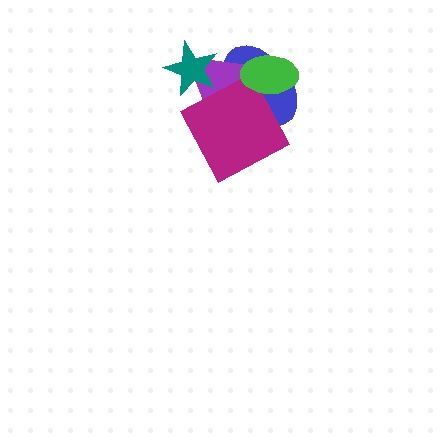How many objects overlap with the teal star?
1 object overlaps with the teal star.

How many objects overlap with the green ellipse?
2 objects overlap with the green ellipse.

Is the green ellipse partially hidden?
No, no other shape covers it.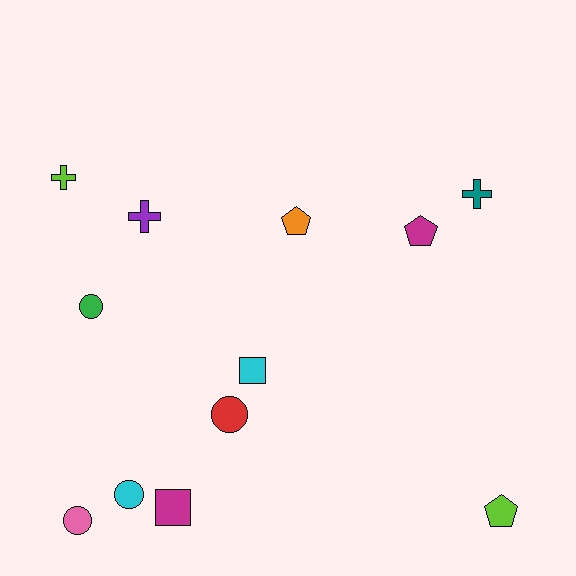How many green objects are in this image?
There is 1 green object.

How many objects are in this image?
There are 12 objects.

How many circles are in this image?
There are 4 circles.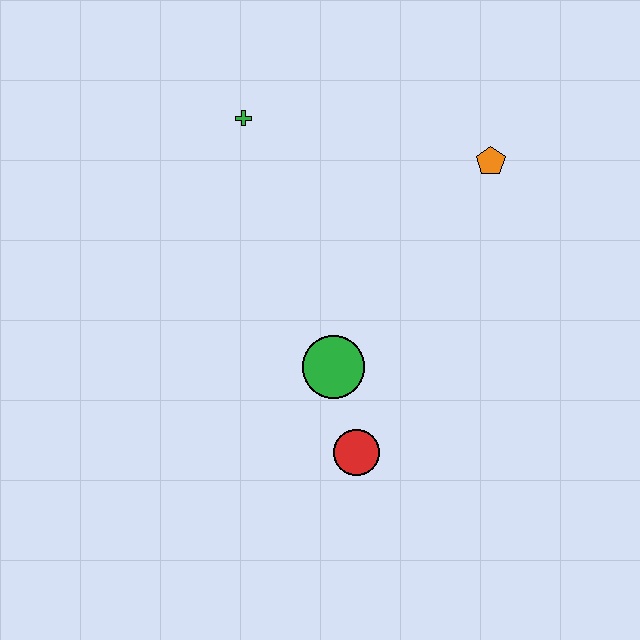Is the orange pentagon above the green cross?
No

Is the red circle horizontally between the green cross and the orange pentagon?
Yes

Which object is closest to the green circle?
The red circle is closest to the green circle.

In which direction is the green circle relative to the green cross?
The green circle is below the green cross.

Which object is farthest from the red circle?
The green cross is farthest from the red circle.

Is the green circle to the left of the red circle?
Yes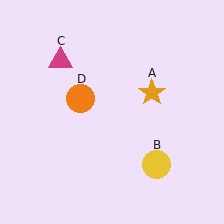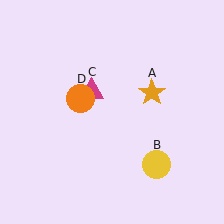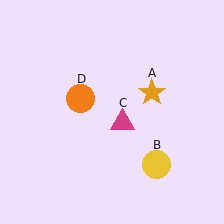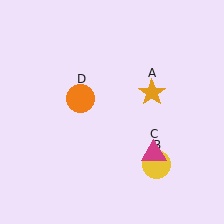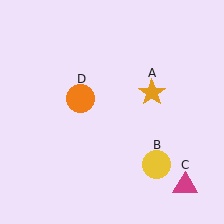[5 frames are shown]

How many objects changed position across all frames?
1 object changed position: magenta triangle (object C).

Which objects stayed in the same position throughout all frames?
Orange star (object A) and yellow circle (object B) and orange circle (object D) remained stationary.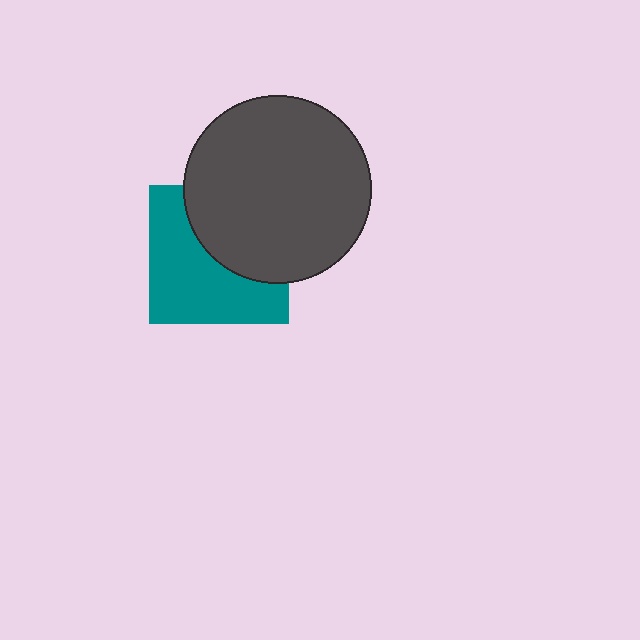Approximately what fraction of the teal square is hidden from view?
Roughly 44% of the teal square is hidden behind the dark gray circle.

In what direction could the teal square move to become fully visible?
The teal square could move toward the lower-left. That would shift it out from behind the dark gray circle entirely.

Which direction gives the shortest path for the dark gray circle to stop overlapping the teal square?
Moving toward the upper-right gives the shortest separation.